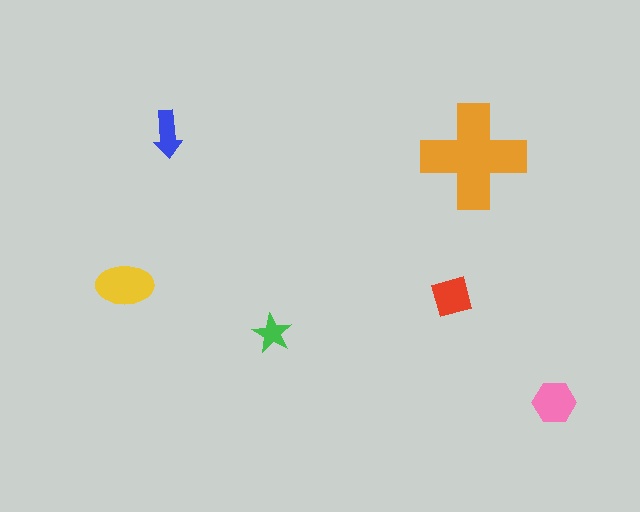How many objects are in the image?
There are 6 objects in the image.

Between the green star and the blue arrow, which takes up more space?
The blue arrow.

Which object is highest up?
The blue arrow is topmost.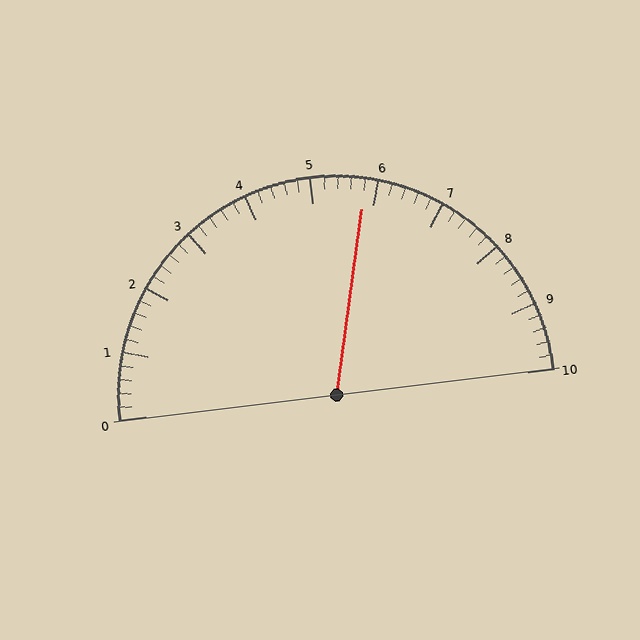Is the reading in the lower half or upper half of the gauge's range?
The reading is in the upper half of the range (0 to 10).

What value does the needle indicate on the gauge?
The needle indicates approximately 5.8.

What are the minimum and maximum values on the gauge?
The gauge ranges from 0 to 10.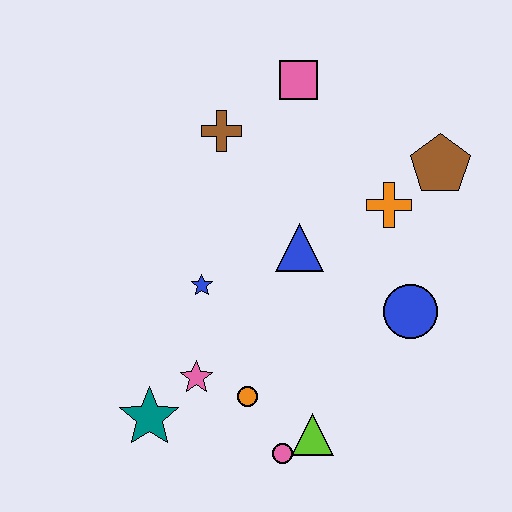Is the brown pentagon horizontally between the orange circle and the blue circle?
No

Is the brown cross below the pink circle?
No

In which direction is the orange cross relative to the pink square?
The orange cross is below the pink square.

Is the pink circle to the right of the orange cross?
No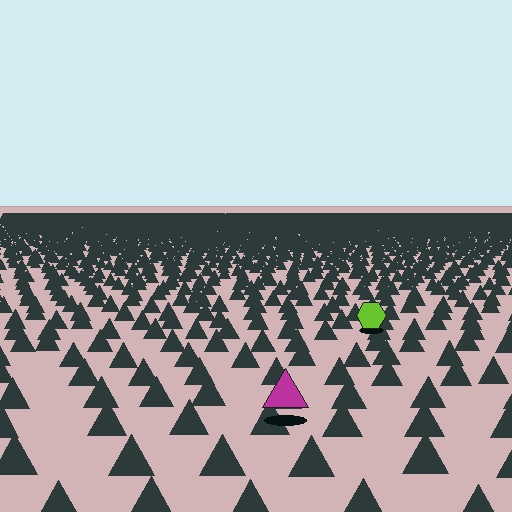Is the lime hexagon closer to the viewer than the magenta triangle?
No. The magenta triangle is closer — you can tell from the texture gradient: the ground texture is coarser near it.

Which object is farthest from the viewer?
The lime hexagon is farthest from the viewer. It appears smaller and the ground texture around it is denser.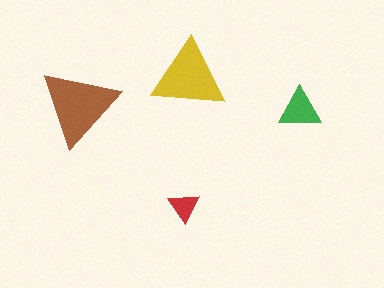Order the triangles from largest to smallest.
the brown one, the yellow one, the green one, the red one.